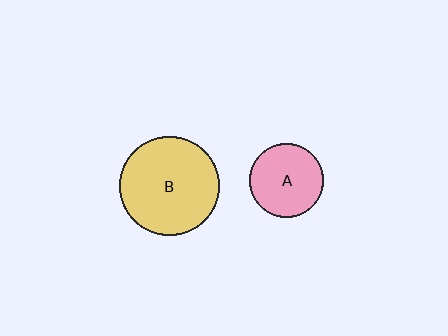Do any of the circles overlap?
No, none of the circles overlap.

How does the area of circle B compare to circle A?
Approximately 1.8 times.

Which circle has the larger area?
Circle B (yellow).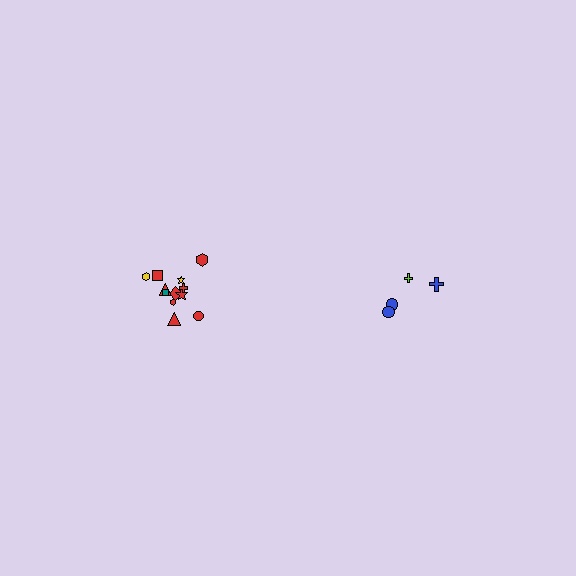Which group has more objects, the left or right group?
The left group.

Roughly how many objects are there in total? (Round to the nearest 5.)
Roughly 15 objects in total.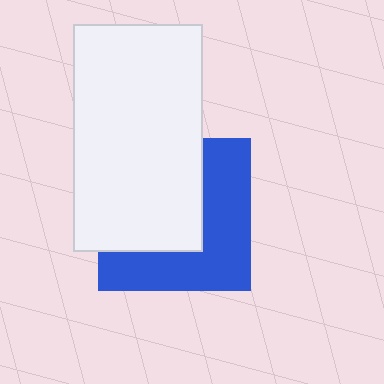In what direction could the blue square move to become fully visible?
The blue square could move toward the lower-right. That would shift it out from behind the white rectangle entirely.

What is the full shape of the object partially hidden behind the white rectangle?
The partially hidden object is a blue square.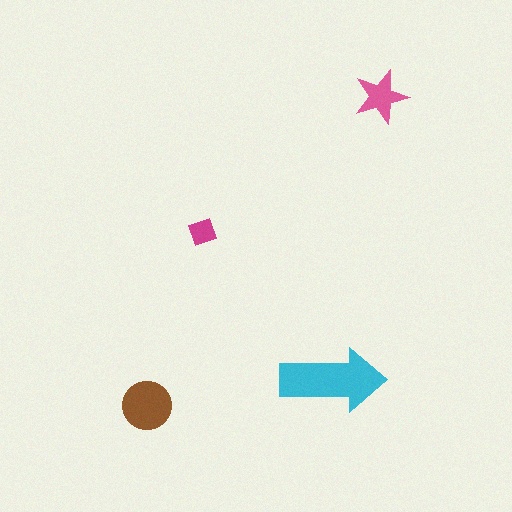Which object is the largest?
The cyan arrow.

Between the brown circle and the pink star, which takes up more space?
The brown circle.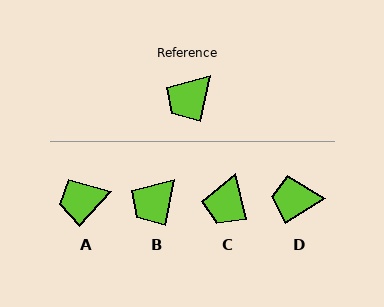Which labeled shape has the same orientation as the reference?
B.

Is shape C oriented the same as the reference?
No, it is off by about 24 degrees.